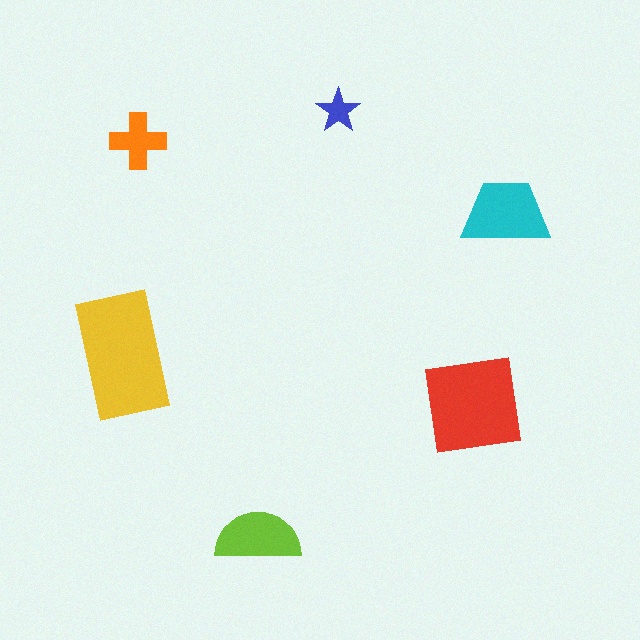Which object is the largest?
The yellow rectangle.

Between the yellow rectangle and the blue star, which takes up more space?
The yellow rectangle.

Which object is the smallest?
The blue star.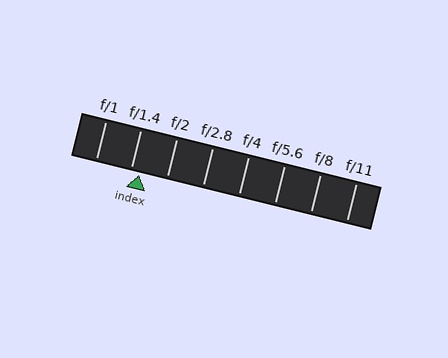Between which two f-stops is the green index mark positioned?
The index mark is between f/1.4 and f/2.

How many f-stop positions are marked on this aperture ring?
There are 8 f-stop positions marked.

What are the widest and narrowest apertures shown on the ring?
The widest aperture shown is f/1 and the narrowest is f/11.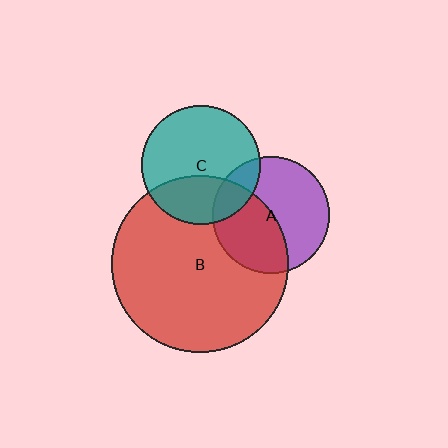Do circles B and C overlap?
Yes.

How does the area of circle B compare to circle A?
Approximately 2.3 times.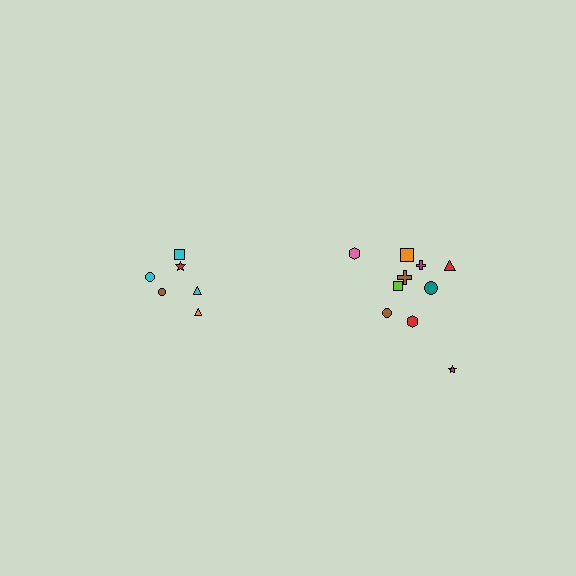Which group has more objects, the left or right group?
The right group.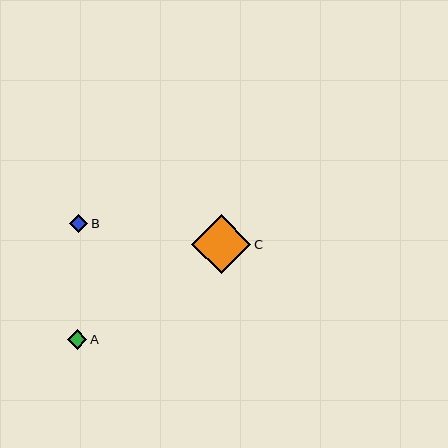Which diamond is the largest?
Diamond C is the largest with a size of approximately 59 pixels.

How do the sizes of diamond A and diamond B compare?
Diamond A and diamond B are approximately the same size.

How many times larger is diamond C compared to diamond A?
Diamond C is approximately 3.0 times the size of diamond A.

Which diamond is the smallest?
Diamond B is the smallest with a size of approximately 18 pixels.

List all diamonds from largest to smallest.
From largest to smallest: C, A, B.